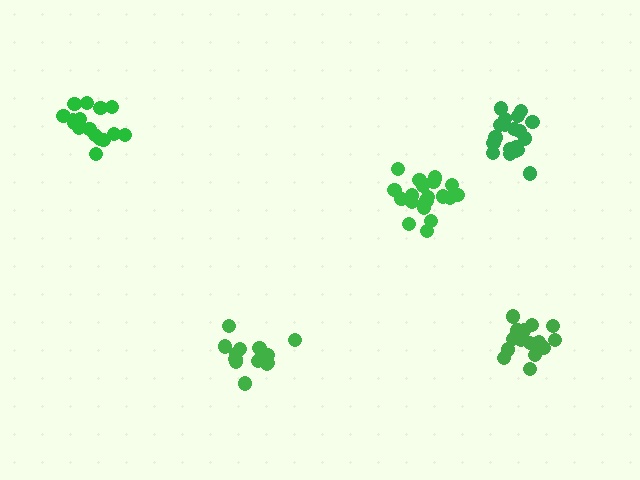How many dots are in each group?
Group 1: 17 dots, Group 2: 20 dots, Group 3: 20 dots, Group 4: 15 dots, Group 5: 16 dots (88 total).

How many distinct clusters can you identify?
There are 5 distinct clusters.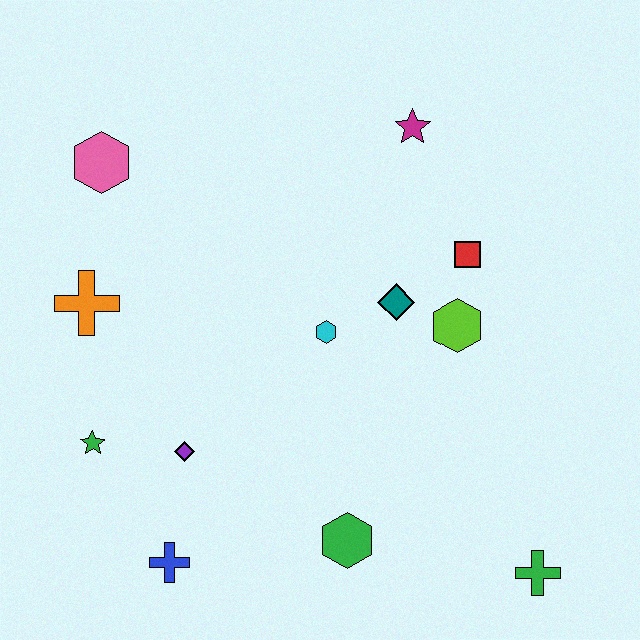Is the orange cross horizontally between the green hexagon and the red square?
No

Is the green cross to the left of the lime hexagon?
No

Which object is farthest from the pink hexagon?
The green cross is farthest from the pink hexagon.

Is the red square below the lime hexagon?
No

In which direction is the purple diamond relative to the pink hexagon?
The purple diamond is below the pink hexagon.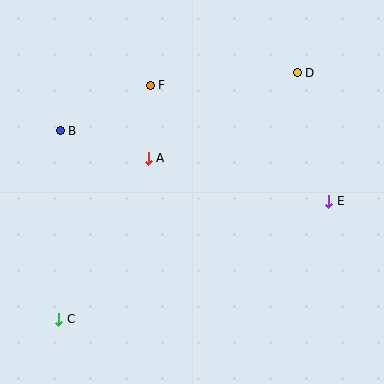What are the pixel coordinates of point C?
Point C is at (59, 319).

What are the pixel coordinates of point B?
Point B is at (60, 131).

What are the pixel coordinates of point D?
Point D is at (297, 73).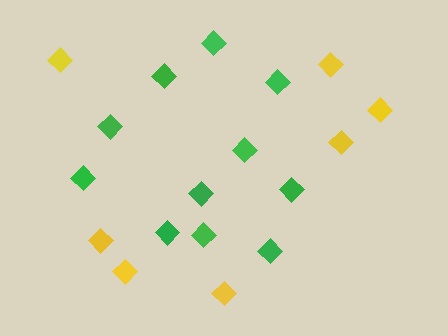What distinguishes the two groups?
There are 2 groups: one group of yellow diamonds (7) and one group of green diamonds (11).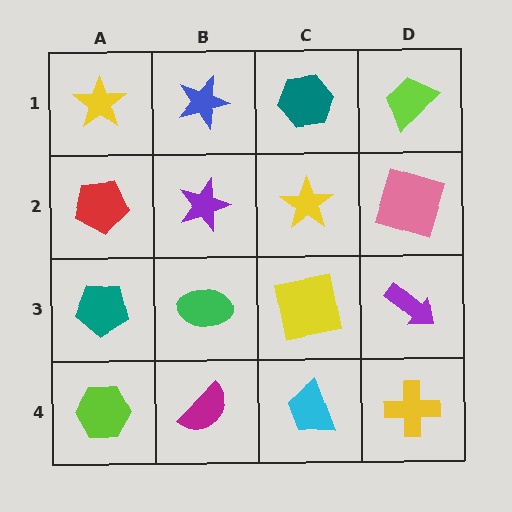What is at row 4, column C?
A cyan trapezoid.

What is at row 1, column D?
A lime trapezoid.